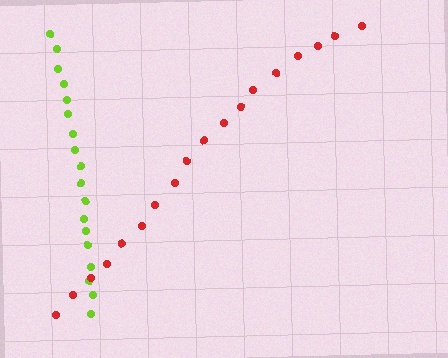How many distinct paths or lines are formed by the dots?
There are 2 distinct paths.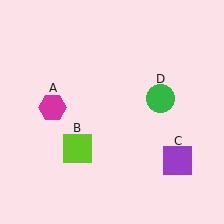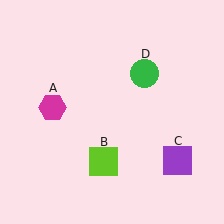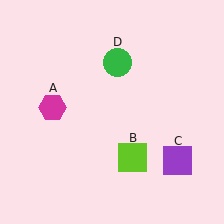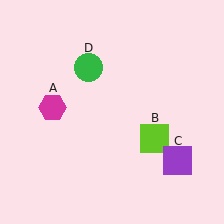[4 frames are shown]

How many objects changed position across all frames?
2 objects changed position: lime square (object B), green circle (object D).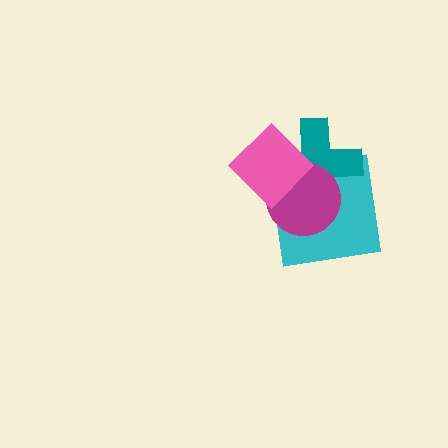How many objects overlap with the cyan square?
3 objects overlap with the cyan square.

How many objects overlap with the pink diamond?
3 objects overlap with the pink diamond.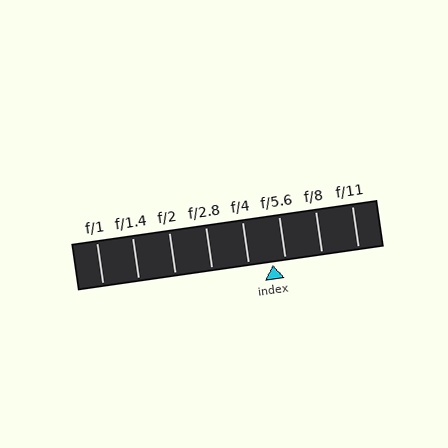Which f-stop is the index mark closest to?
The index mark is closest to f/5.6.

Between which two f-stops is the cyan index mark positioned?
The index mark is between f/4 and f/5.6.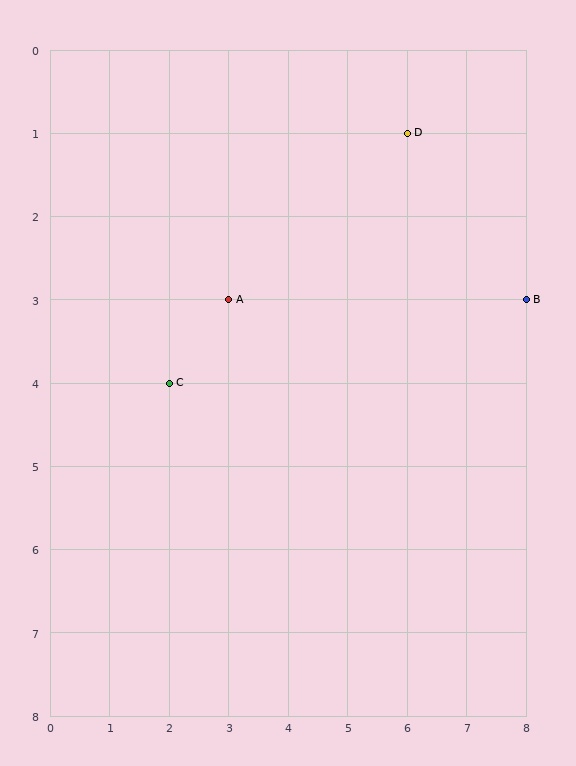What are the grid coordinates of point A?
Point A is at grid coordinates (3, 3).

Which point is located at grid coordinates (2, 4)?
Point C is at (2, 4).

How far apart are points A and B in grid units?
Points A and B are 5 columns apart.